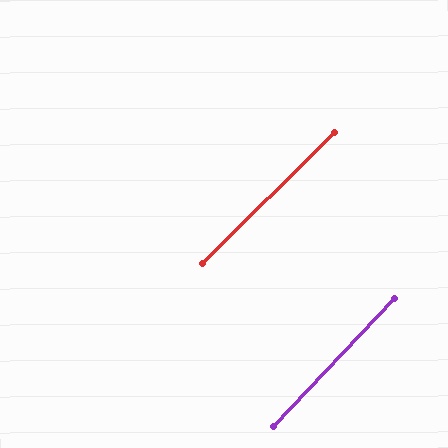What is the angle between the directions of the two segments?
Approximately 2 degrees.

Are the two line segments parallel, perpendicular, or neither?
Parallel — their directions differ by only 2.0°.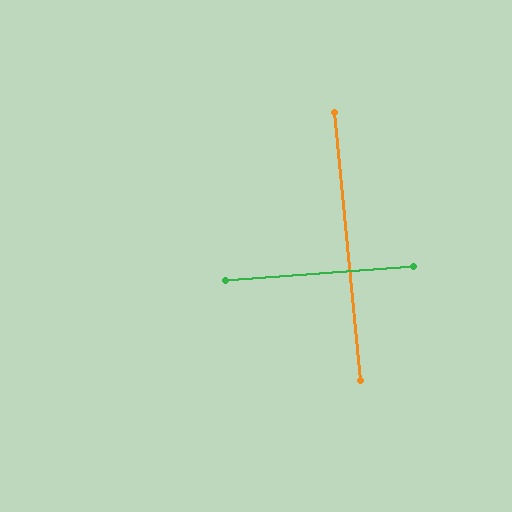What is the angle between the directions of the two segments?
Approximately 89 degrees.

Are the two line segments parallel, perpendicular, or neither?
Perpendicular — they meet at approximately 89°.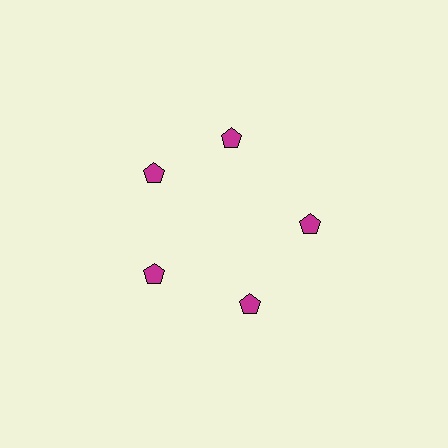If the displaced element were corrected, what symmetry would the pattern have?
It would have 5-fold rotational symmetry — the pattern would map onto itself every 72 degrees.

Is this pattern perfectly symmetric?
No. The 5 magenta pentagons are arranged in a ring, but one element near the 1 o'clock position is rotated out of alignment along the ring, breaking the 5-fold rotational symmetry.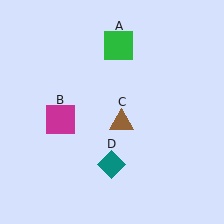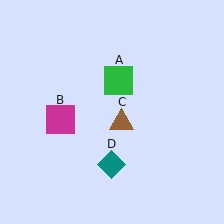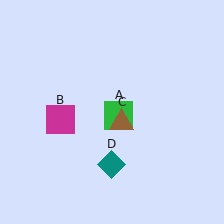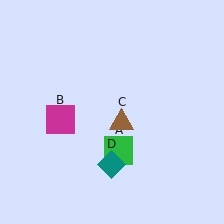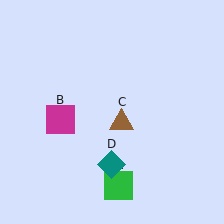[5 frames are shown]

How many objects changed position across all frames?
1 object changed position: green square (object A).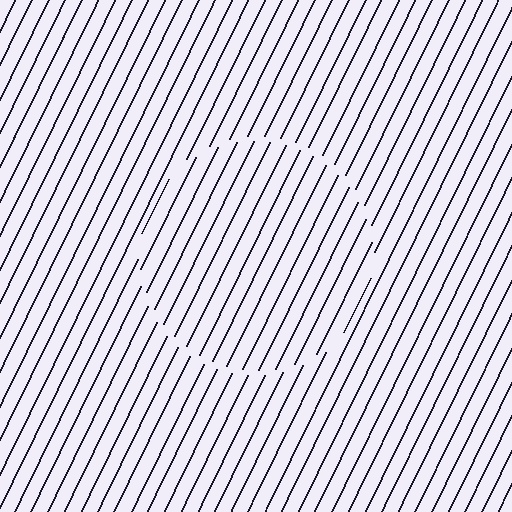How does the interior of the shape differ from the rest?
The interior of the shape contains the same grating, shifted by half a period — the contour is defined by the phase discontinuity where line-ends from the inner and outer gratings abut.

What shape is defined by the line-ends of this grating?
An illusory circle. The interior of the shape contains the same grating, shifted by half a period — the contour is defined by the phase discontinuity where line-ends from the inner and outer gratings abut.